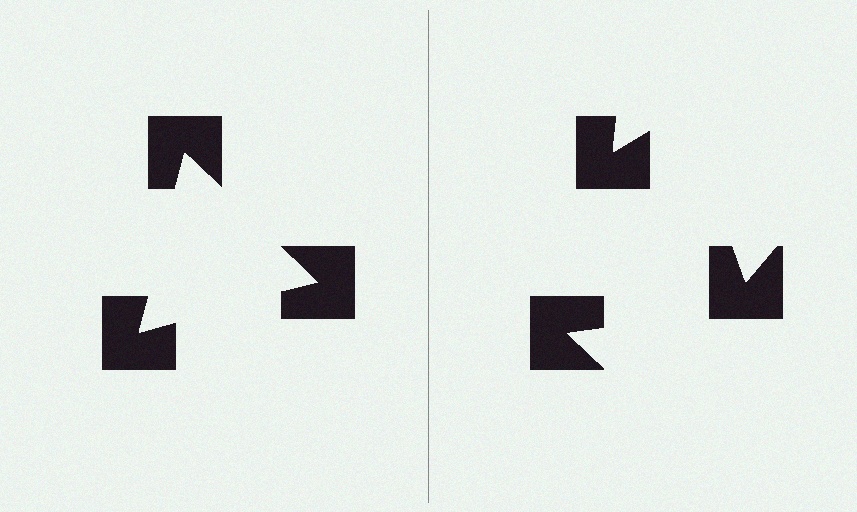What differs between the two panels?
The notched squares are positioned identically on both sides; only the wedge orientations differ. On the left they align to a triangle; on the right they are misaligned.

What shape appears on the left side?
An illusory triangle.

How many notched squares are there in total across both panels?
6 — 3 on each side.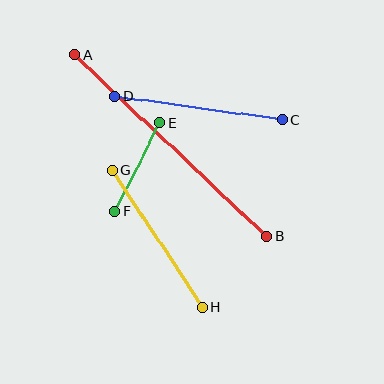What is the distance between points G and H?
The distance is approximately 165 pixels.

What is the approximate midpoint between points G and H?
The midpoint is at approximately (157, 239) pixels.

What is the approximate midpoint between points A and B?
The midpoint is at approximately (171, 146) pixels.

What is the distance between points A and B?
The distance is approximately 265 pixels.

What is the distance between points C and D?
The distance is approximately 170 pixels.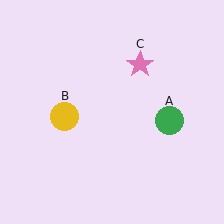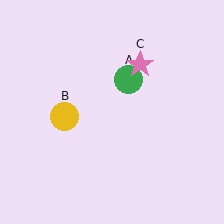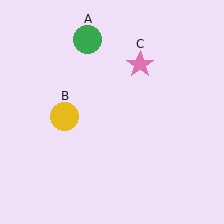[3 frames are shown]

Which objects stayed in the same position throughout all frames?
Yellow circle (object B) and pink star (object C) remained stationary.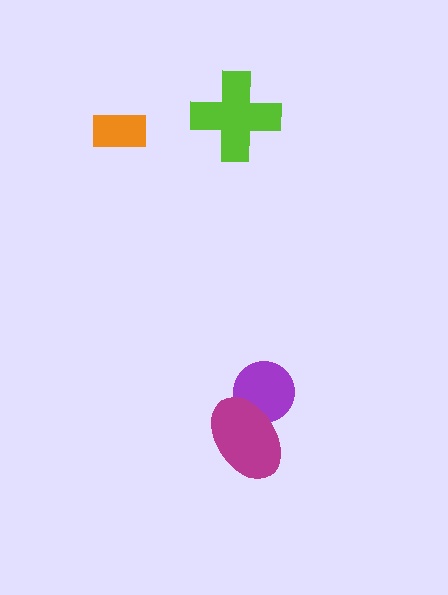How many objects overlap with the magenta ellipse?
1 object overlaps with the magenta ellipse.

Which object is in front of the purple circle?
The magenta ellipse is in front of the purple circle.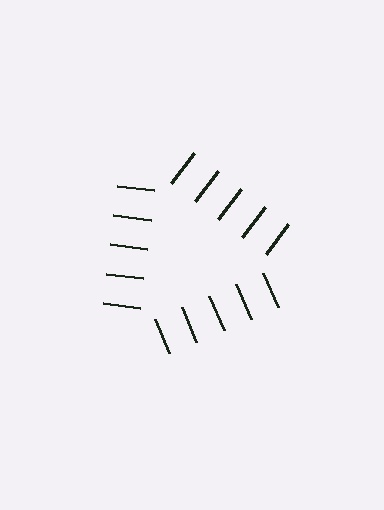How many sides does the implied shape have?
3 sides — the line-ends trace a triangle.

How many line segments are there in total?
15 — 5 along each of the 3 edges.